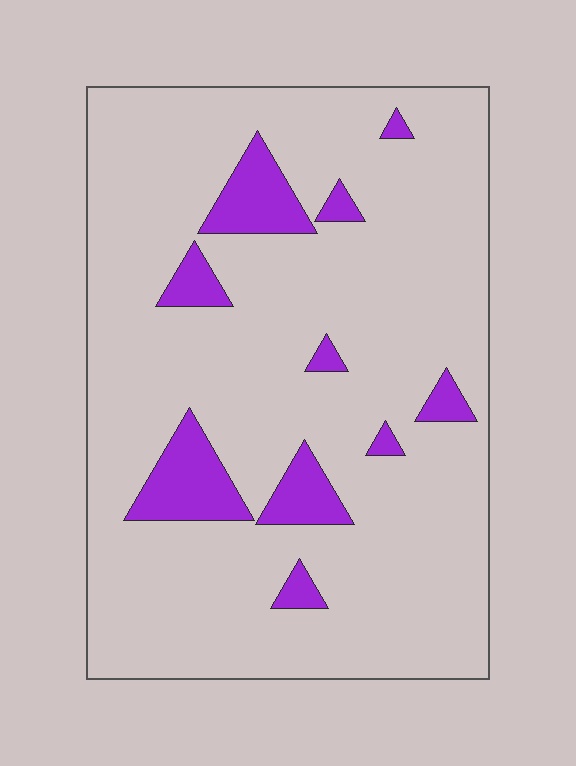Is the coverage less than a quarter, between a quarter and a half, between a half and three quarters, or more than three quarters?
Less than a quarter.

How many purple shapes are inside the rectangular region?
10.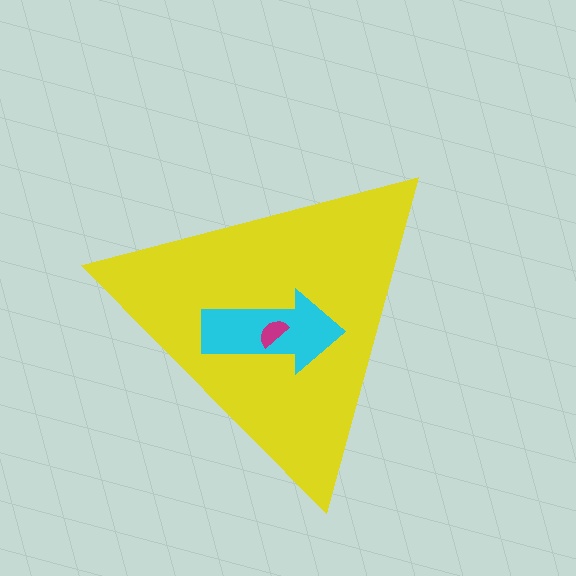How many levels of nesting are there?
3.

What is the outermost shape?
The yellow triangle.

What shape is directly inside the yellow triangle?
The cyan arrow.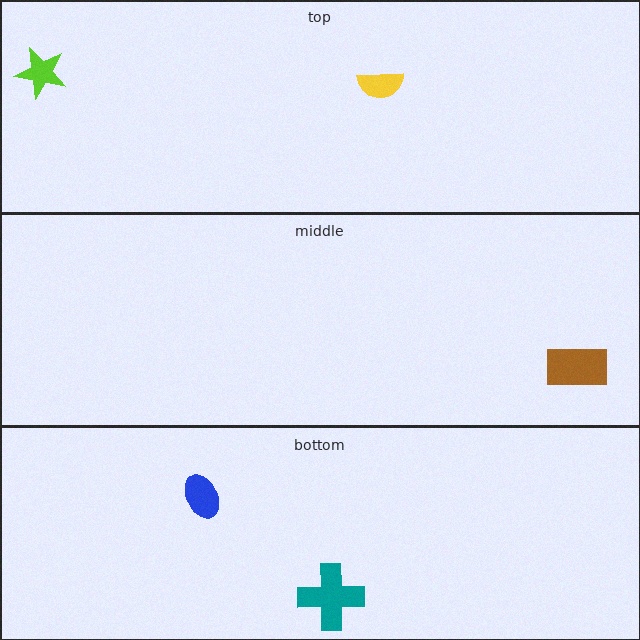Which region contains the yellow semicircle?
The top region.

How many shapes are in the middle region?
1.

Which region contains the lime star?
The top region.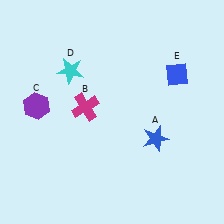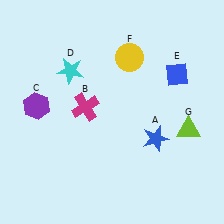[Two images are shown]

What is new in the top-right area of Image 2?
A yellow circle (F) was added in the top-right area of Image 2.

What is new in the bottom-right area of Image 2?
A lime triangle (G) was added in the bottom-right area of Image 2.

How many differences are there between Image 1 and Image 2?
There are 2 differences between the two images.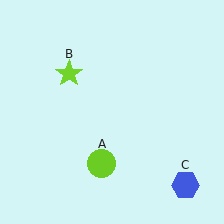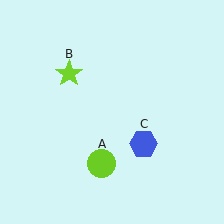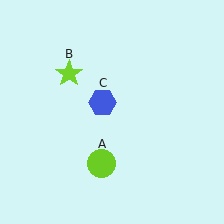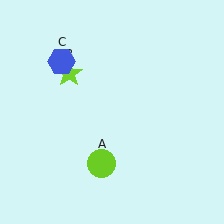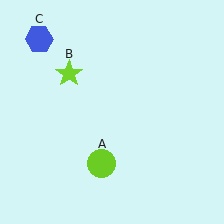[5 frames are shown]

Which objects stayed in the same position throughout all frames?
Lime circle (object A) and lime star (object B) remained stationary.